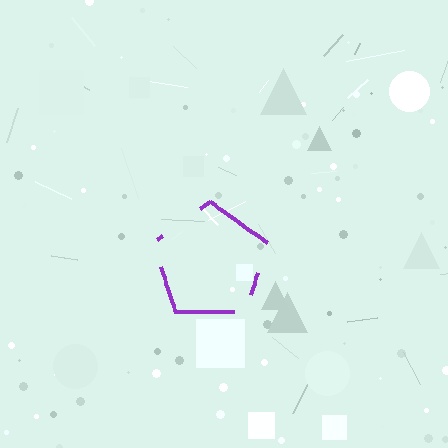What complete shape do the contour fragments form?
The contour fragments form a pentagon.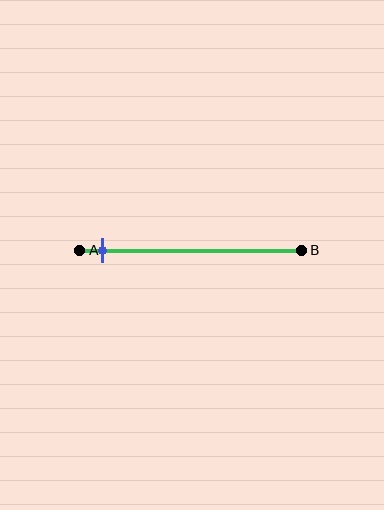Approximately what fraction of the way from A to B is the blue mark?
The blue mark is approximately 10% of the way from A to B.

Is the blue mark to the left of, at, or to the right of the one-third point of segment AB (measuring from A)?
The blue mark is to the left of the one-third point of segment AB.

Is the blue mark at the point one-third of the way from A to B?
No, the mark is at about 10% from A, not at the 33% one-third point.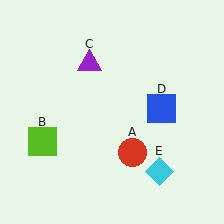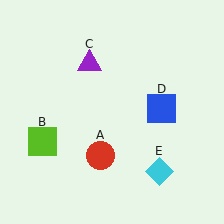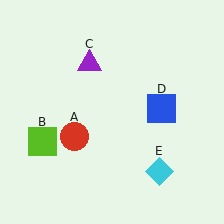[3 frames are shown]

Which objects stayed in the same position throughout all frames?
Lime square (object B) and purple triangle (object C) and blue square (object D) and cyan diamond (object E) remained stationary.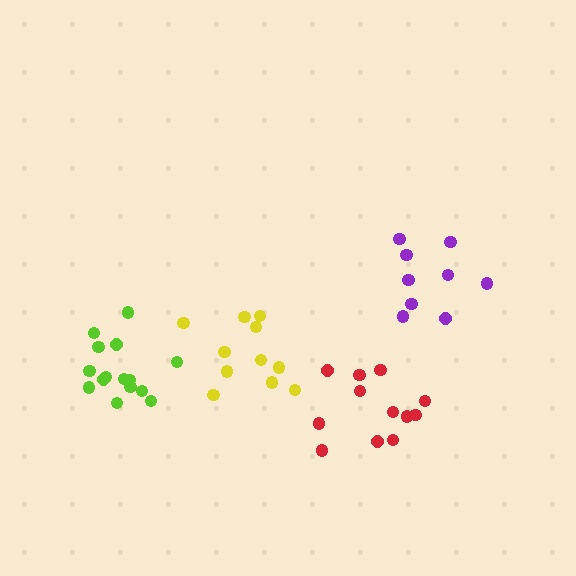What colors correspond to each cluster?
The clusters are colored: red, purple, yellow, lime.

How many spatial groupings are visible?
There are 4 spatial groupings.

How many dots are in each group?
Group 1: 12 dots, Group 2: 9 dots, Group 3: 11 dots, Group 4: 15 dots (47 total).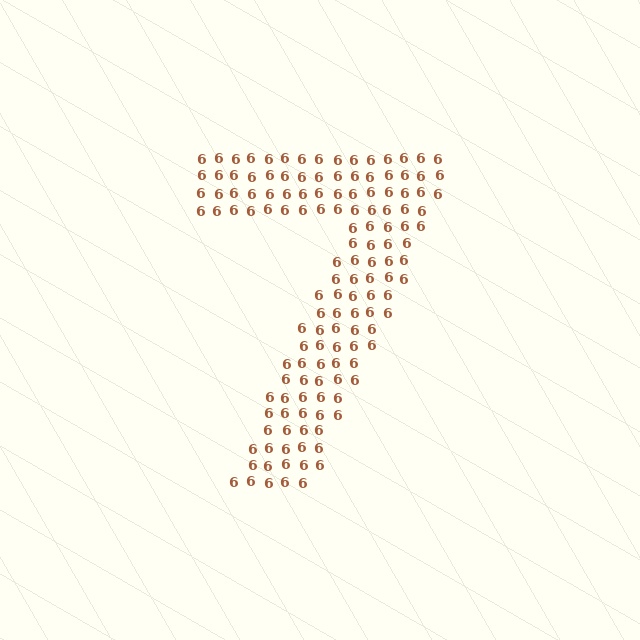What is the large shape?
The large shape is the digit 7.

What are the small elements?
The small elements are digit 6's.